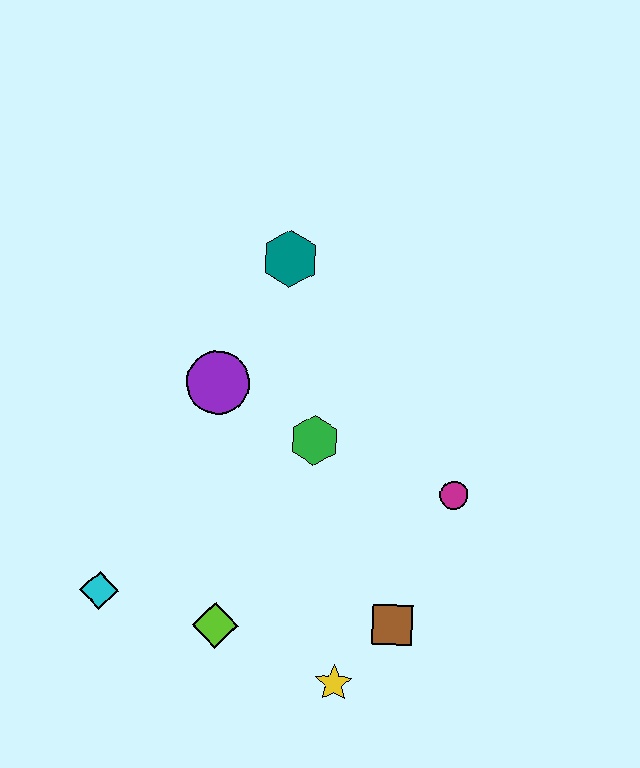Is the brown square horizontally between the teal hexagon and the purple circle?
No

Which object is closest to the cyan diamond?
The lime diamond is closest to the cyan diamond.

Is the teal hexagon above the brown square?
Yes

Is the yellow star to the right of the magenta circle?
No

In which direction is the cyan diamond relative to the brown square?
The cyan diamond is to the left of the brown square.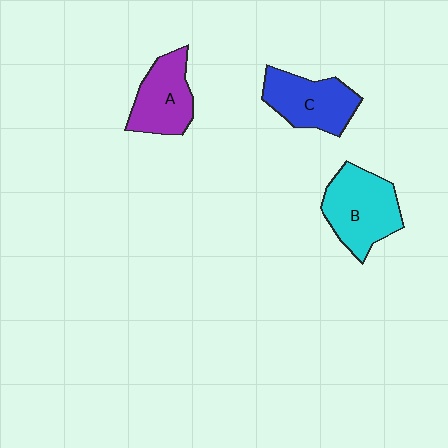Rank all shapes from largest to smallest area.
From largest to smallest: B (cyan), C (blue), A (purple).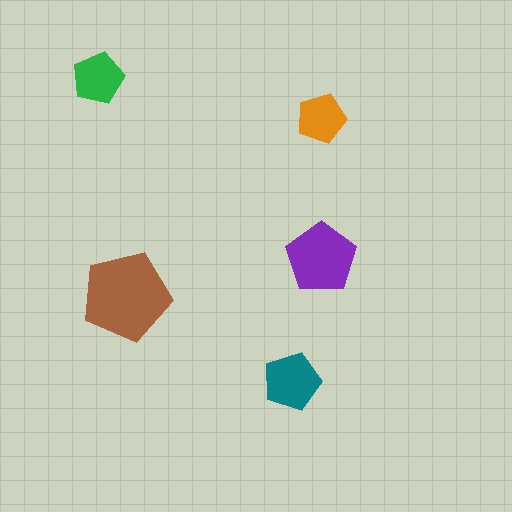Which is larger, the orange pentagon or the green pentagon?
The green one.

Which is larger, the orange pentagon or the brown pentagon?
The brown one.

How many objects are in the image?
There are 5 objects in the image.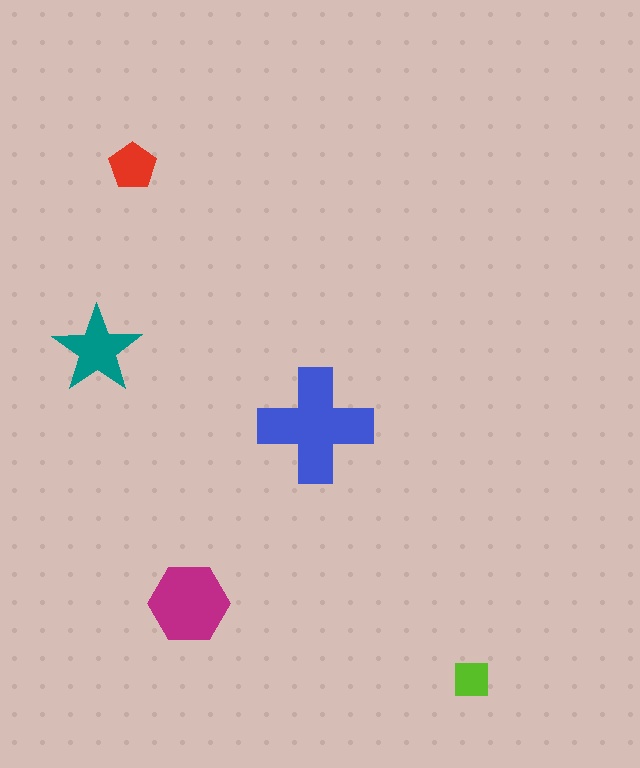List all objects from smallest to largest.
The lime square, the red pentagon, the teal star, the magenta hexagon, the blue cross.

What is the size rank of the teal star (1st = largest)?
3rd.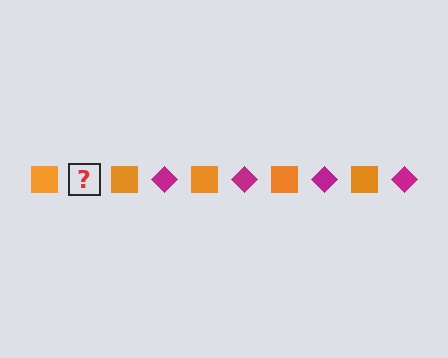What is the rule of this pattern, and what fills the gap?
The rule is that the pattern alternates between orange square and magenta diamond. The gap should be filled with a magenta diamond.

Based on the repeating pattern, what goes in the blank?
The blank should be a magenta diamond.